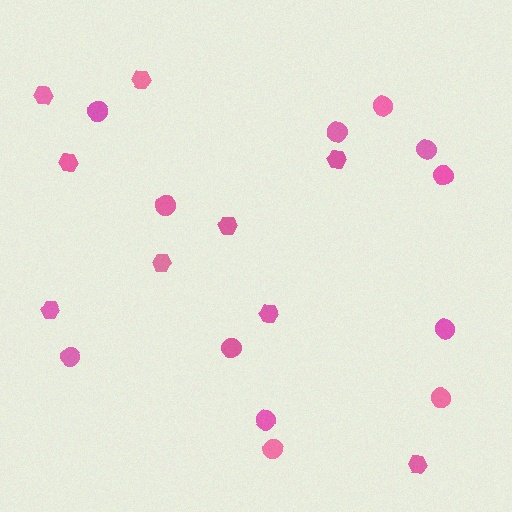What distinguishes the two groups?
There are 2 groups: one group of hexagons (9) and one group of circles (12).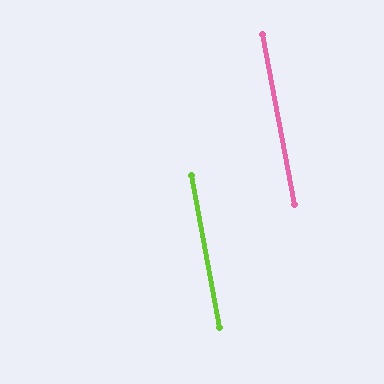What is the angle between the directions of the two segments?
Approximately 0 degrees.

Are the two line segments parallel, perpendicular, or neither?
Parallel — their directions differ by only 0.2°.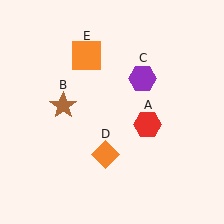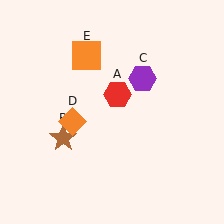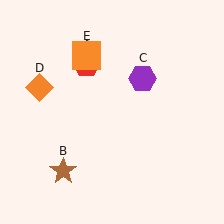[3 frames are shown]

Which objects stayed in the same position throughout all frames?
Purple hexagon (object C) and orange square (object E) remained stationary.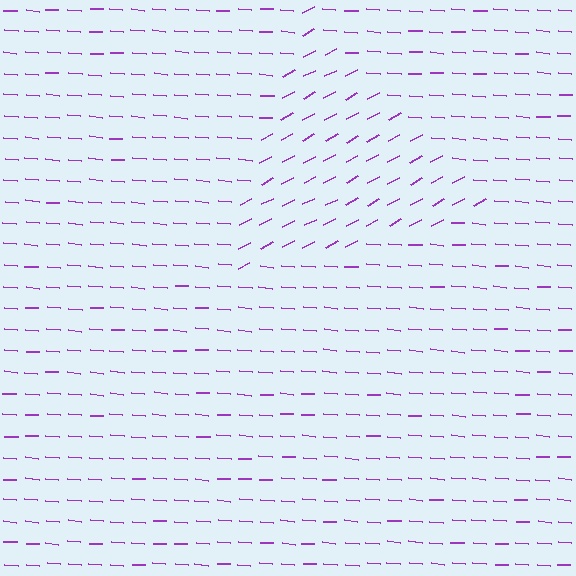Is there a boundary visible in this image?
Yes, there is a texture boundary formed by a change in line orientation.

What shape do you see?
I see a triangle.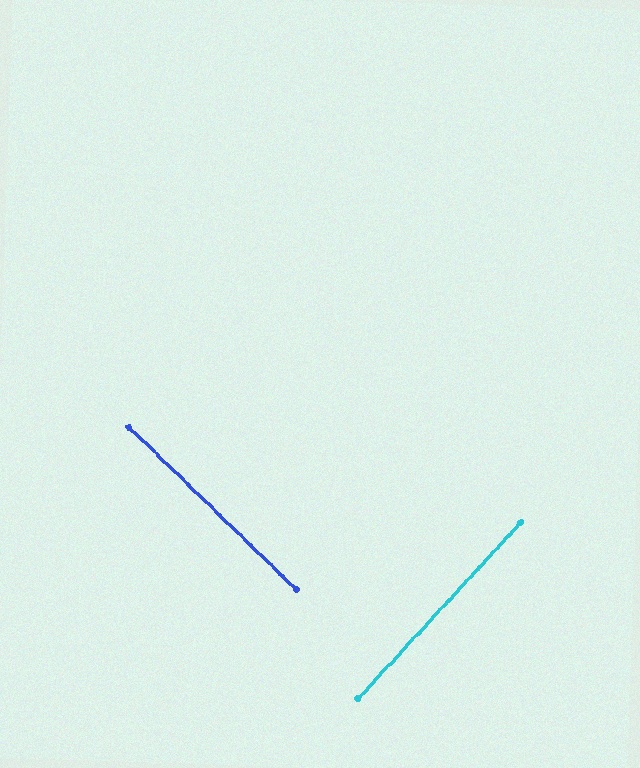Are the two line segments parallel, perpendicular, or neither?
Perpendicular — they meet at approximately 88°.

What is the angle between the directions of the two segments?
Approximately 88 degrees.